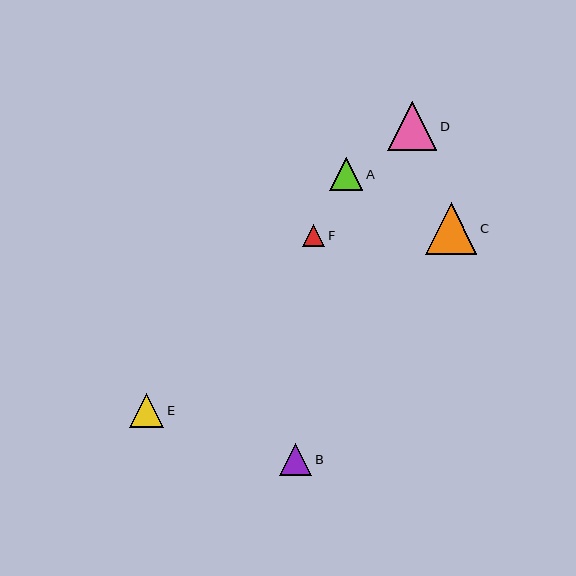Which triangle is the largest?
Triangle C is the largest with a size of approximately 51 pixels.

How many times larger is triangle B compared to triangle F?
Triangle B is approximately 1.5 times the size of triangle F.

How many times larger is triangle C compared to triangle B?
Triangle C is approximately 1.6 times the size of triangle B.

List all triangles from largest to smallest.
From largest to smallest: C, D, E, A, B, F.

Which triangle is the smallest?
Triangle F is the smallest with a size of approximately 22 pixels.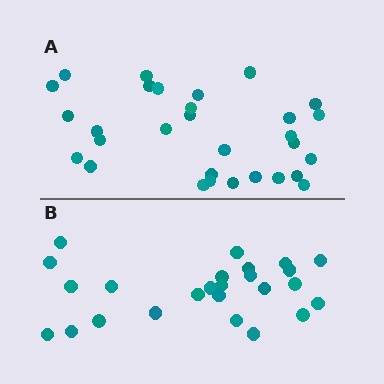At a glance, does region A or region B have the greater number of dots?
Region A (the top region) has more dots.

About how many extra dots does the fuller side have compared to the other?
Region A has about 5 more dots than region B.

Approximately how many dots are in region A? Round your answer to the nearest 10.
About 30 dots.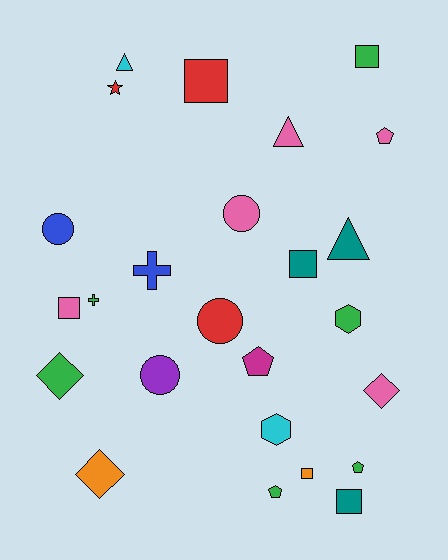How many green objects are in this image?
There are 6 green objects.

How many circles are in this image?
There are 4 circles.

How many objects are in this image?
There are 25 objects.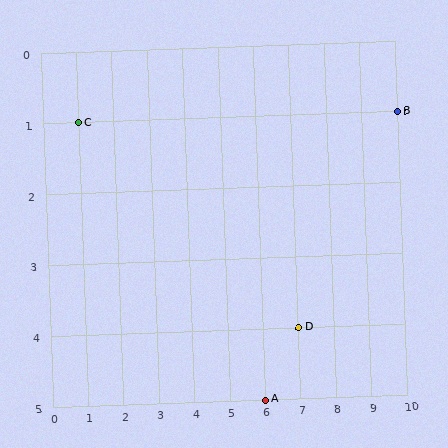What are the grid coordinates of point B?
Point B is at grid coordinates (10, 1).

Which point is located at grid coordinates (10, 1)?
Point B is at (10, 1).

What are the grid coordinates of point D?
Point D is at grid coordinates (7, 4).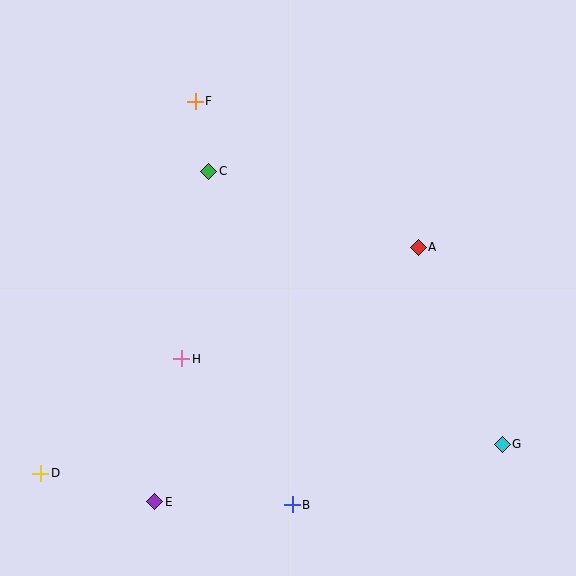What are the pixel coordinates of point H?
Point H is at (182, 359).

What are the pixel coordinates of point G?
Point G is at (502, 444).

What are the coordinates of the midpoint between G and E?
The midpoint between G and E is at (329, 473).